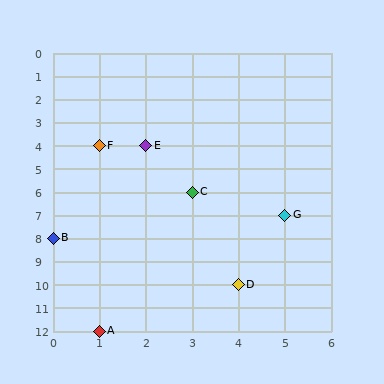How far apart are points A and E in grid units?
Points A and E are 1 column and 8 rows apart (about 8.1 grid units diagonally).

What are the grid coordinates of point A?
Point A is at grid coordinates (1, 12).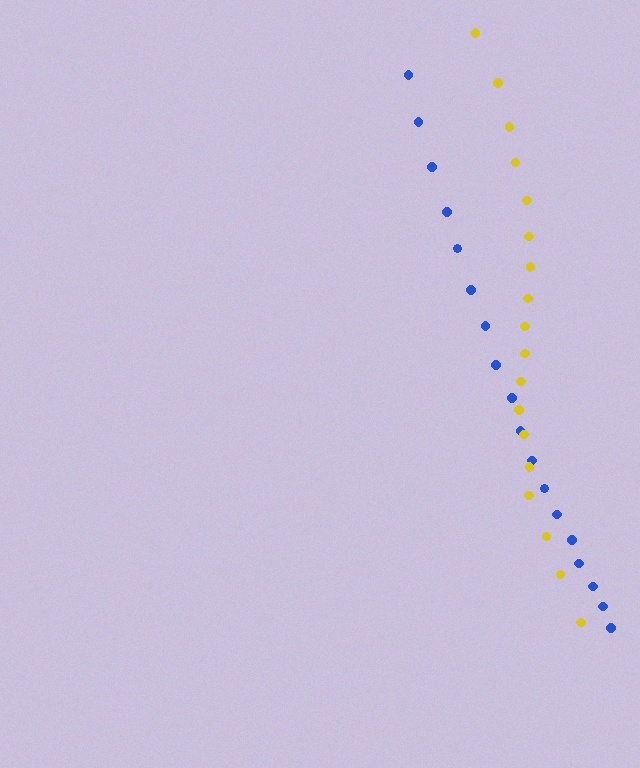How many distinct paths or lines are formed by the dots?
There are 2 distinct paths.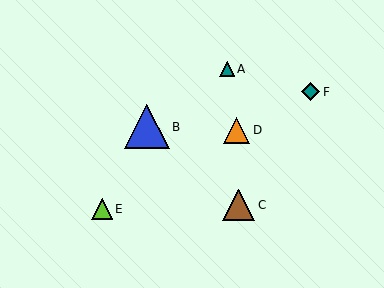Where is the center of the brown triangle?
The center of the brown triangle is at (239, 205).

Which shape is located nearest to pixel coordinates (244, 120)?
The orange triangle (labeled D) at (237, 130) is nearest to that location.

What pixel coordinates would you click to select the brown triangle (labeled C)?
Click at (239, 205) to select the brown triangle C.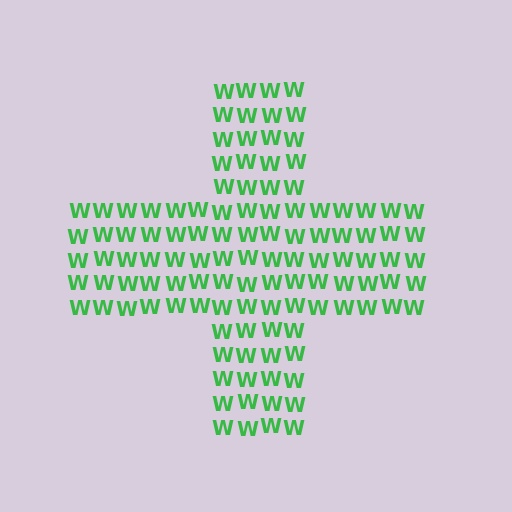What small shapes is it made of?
It is made of small letter W's.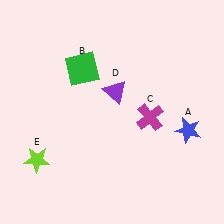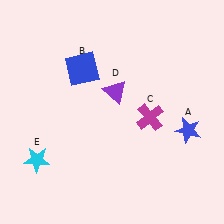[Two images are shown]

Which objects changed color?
B changed from green to blue. E changed from lime to cyan.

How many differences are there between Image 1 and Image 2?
There are 2 differences between the two images.